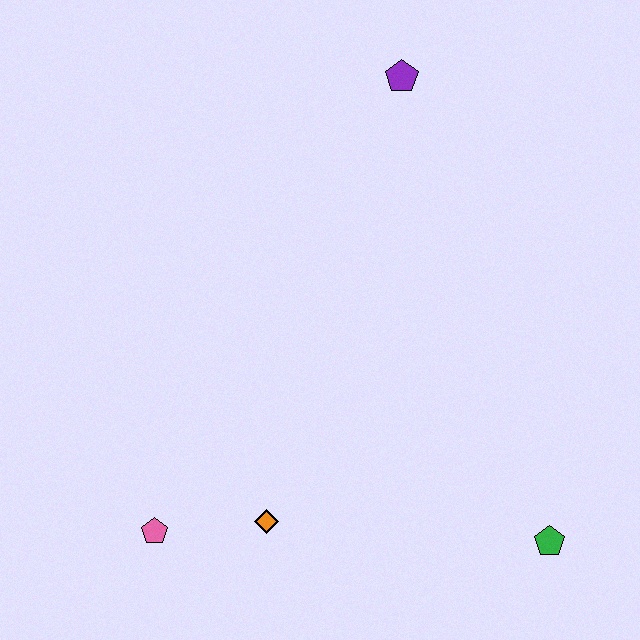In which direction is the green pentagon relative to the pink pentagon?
The green pentagon is to the right of the pink pentagon.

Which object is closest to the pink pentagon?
The orange diamond is closest to the pink pentagon.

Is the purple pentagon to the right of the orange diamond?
Yes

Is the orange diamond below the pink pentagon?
No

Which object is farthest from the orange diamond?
The purple pentagon is farthest from the orange diamond.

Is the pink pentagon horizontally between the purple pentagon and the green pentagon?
No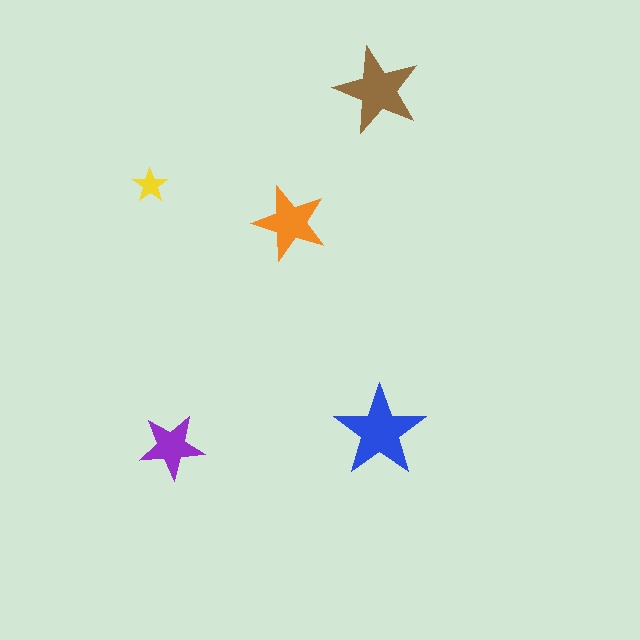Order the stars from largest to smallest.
the blue one, the brown one, the orange one, the purple one, the yellow one.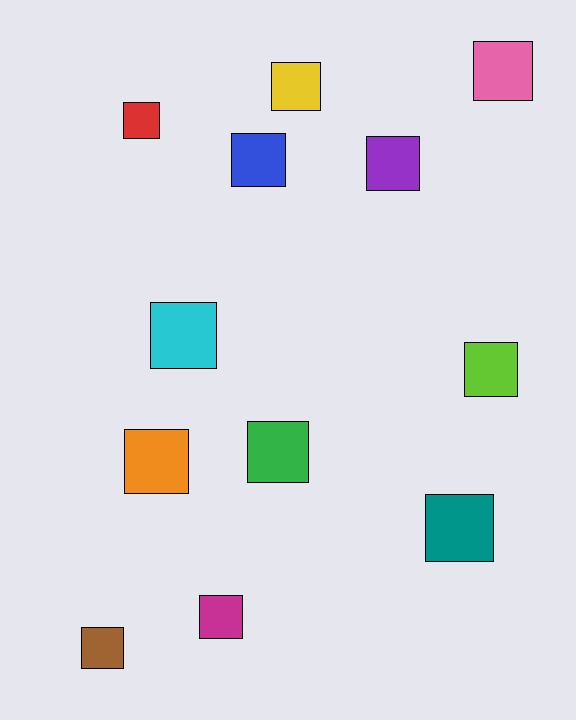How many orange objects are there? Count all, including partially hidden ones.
There is 1 orange object.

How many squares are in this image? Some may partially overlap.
There are 12 squares.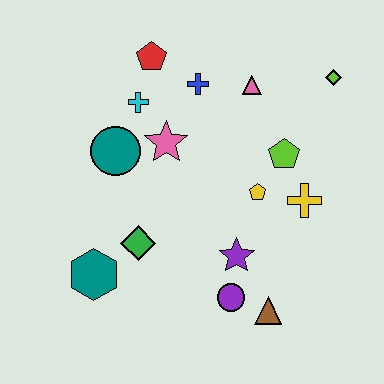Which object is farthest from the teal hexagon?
The lime diamond is farthest from the teal hexagon.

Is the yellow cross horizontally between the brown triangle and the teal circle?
No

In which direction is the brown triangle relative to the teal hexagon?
The brown triangle is to the right of the teal hexagon.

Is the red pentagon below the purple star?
No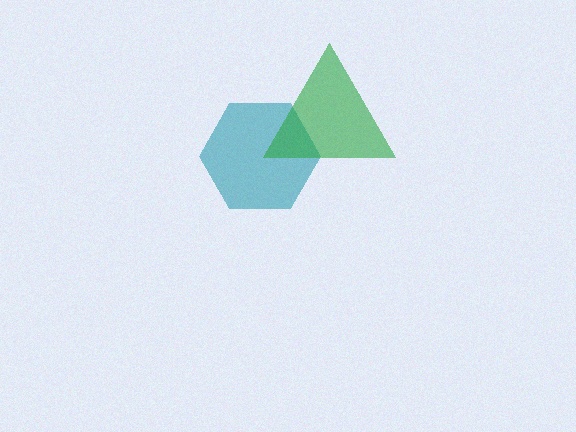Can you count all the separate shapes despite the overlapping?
Yes, there are 2 separate shapes.